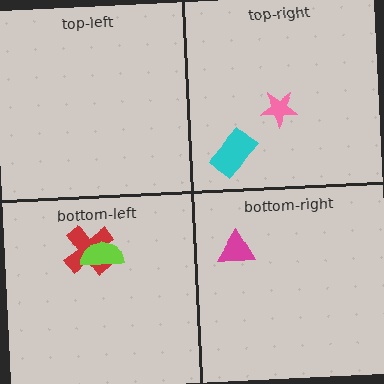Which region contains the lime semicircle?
The bottom-left region.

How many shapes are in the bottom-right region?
1.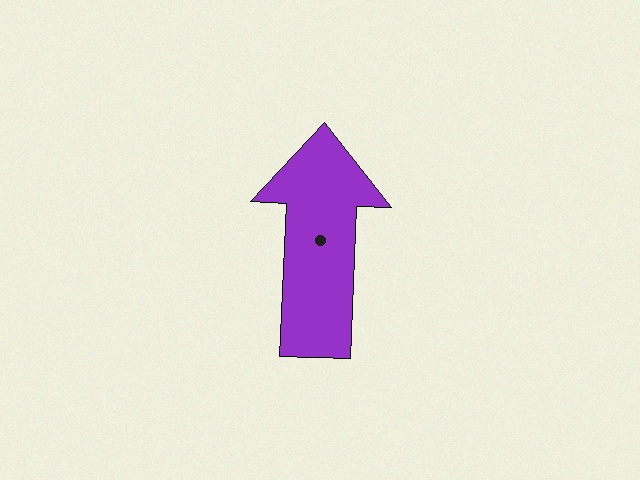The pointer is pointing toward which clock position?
Roughly 12 o'clock.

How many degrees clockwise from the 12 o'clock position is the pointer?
Approximately 2 degrees.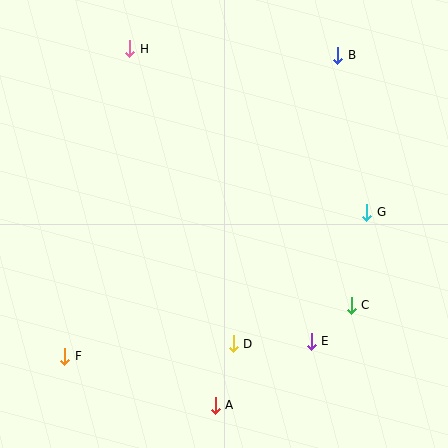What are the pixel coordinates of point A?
Point A is at (215, 405).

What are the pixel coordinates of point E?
Point E is at (311, 341).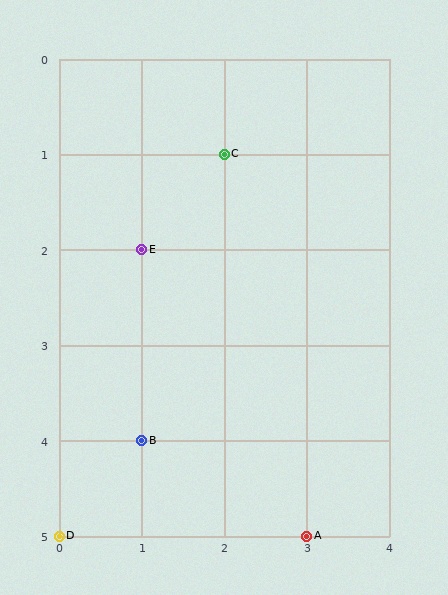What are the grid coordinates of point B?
Point B is at grid coordinates (1, 4).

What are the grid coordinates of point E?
Point E is at grid coordinates (1, 2).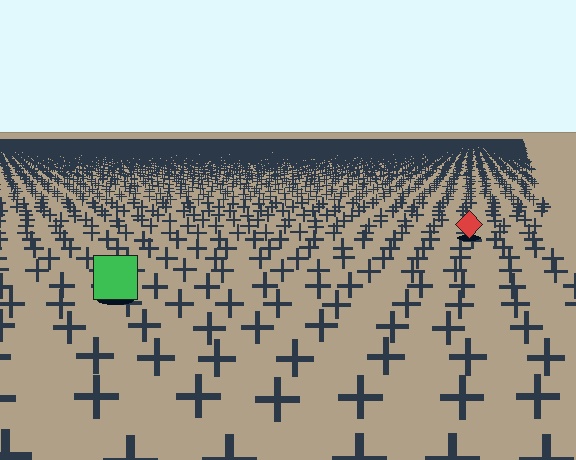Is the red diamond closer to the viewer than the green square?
No. The green square is closer — you can tell from the texture gradient: the ground texture is coarser near it.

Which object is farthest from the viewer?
The red diamond is farthest from the viewer. It appears smaller and the ground texture around it is denser.